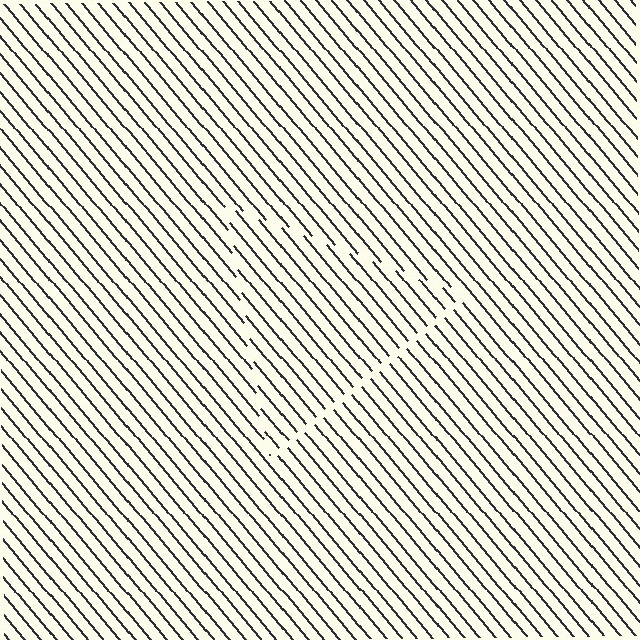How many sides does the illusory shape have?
3 sides — the line-ends trace a triangle.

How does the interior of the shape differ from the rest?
The interior of the shape contains the same grating, shifted by half a period — the contour is defined by the phase discontinuity where line-ends from the inner and outer gratings abut.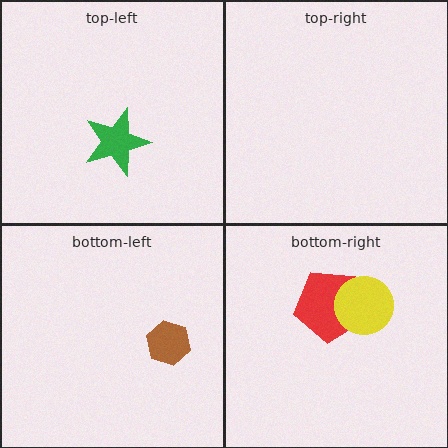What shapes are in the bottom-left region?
The brown hexagon.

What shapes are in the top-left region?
The green star.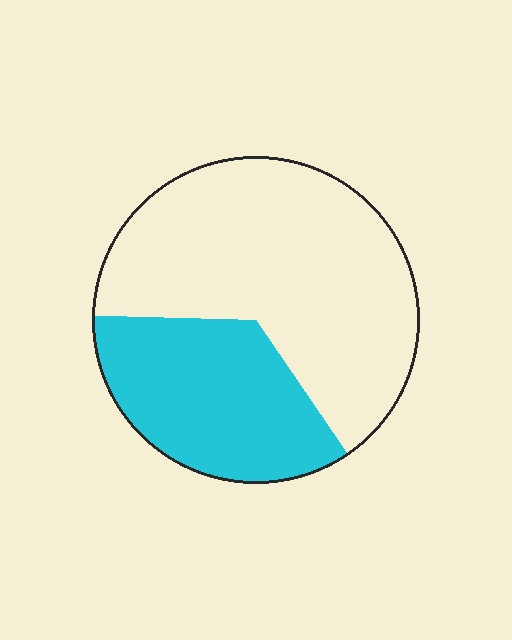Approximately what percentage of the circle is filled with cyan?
Approximately 35%.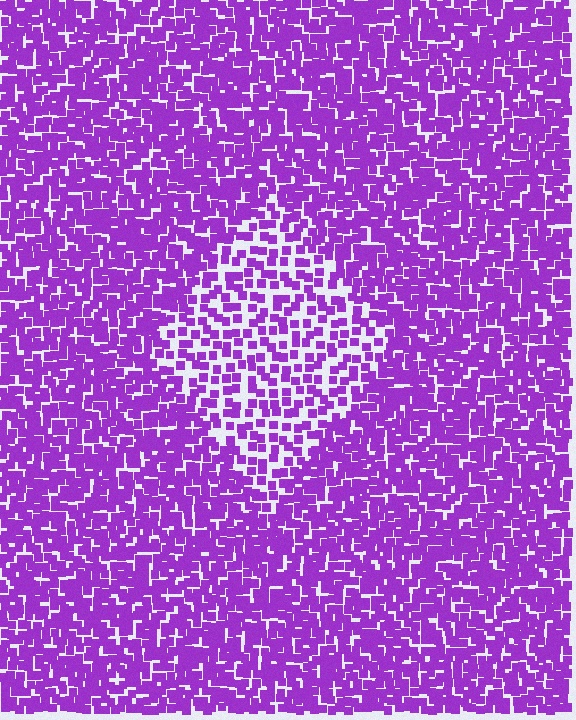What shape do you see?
I see a diamond.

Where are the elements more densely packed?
The elements are more densely packed outside the diamond boundary.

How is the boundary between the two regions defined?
The boundary is defined by a change in element density (approximately 1.9x ratio). All elements are the same color, size, and shape.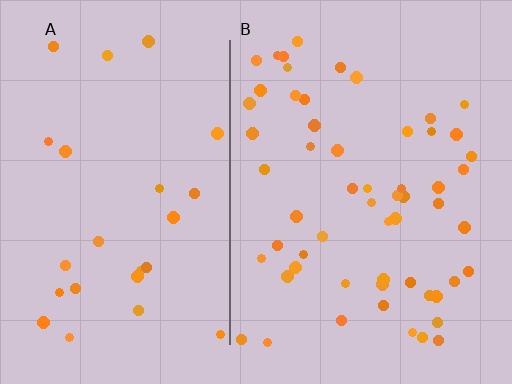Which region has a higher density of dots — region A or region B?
B (the right).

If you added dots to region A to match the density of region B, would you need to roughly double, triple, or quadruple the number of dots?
Approximately double.